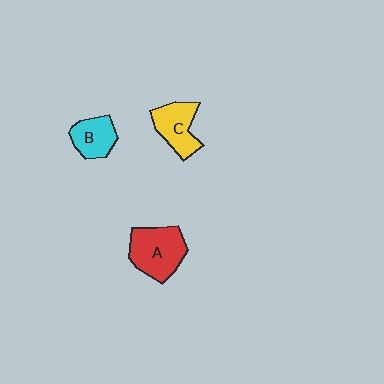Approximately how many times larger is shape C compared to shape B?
Approximately 1.2 times.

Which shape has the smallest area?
Shape B (cyan).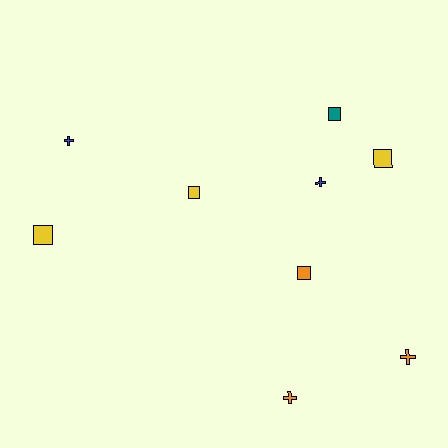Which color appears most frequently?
Orange, with 3 objects.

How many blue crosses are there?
There are 2 blue crosses.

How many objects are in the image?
There are 9 objects.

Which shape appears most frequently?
Square, with 5 objects.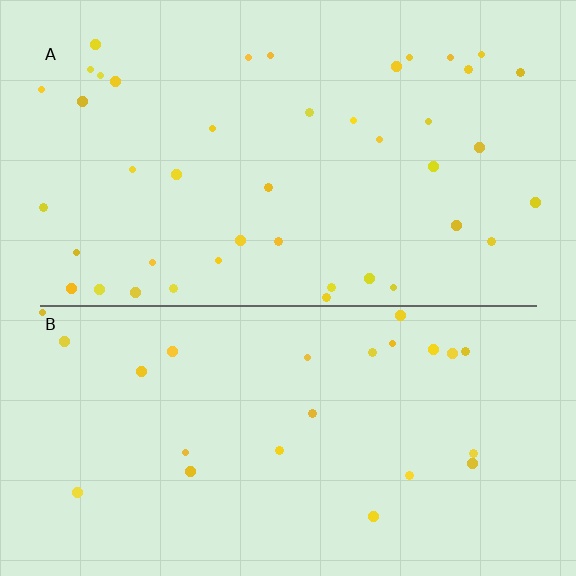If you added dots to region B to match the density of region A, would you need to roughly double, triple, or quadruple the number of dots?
Approximately double.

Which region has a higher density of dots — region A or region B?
A (the top).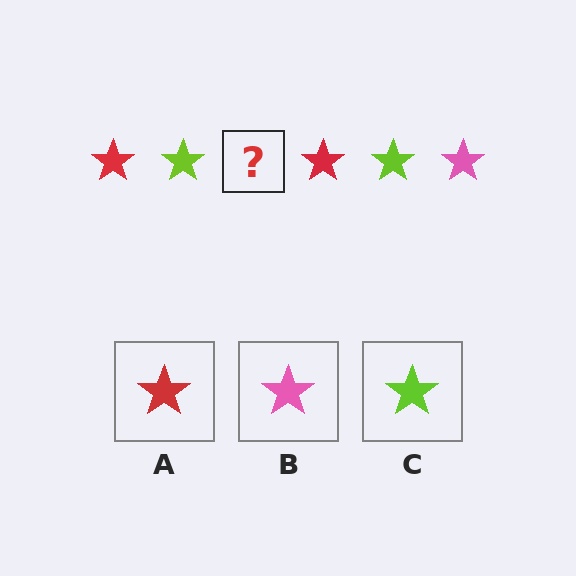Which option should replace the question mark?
Option B.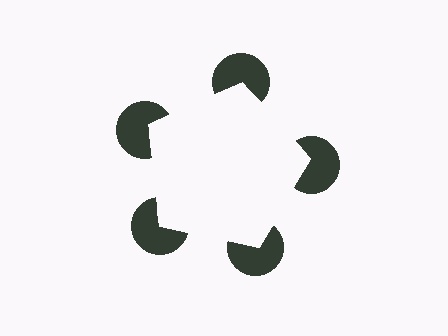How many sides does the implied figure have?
5 sides.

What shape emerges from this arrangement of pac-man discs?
An illusory pentagon — its edges are inferred from the aligned wedge cuts in the pac-man discs, not physically drawn.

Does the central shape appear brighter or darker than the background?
It typically appears slightly brighter than the background, even though no actual brightness change is drawn.